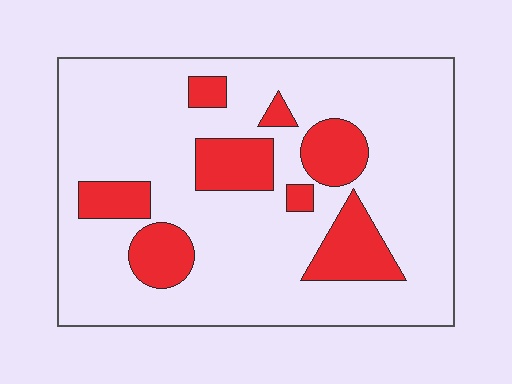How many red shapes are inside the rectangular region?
8.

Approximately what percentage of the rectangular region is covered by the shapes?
Approximately 20%.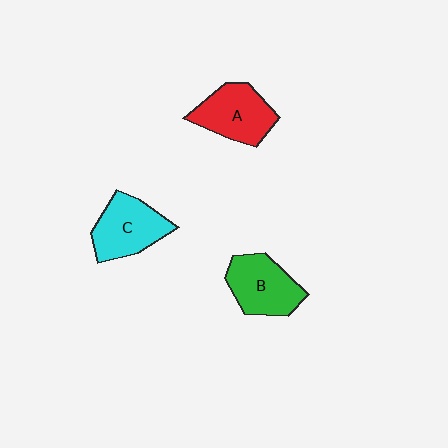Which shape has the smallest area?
Shape B (green).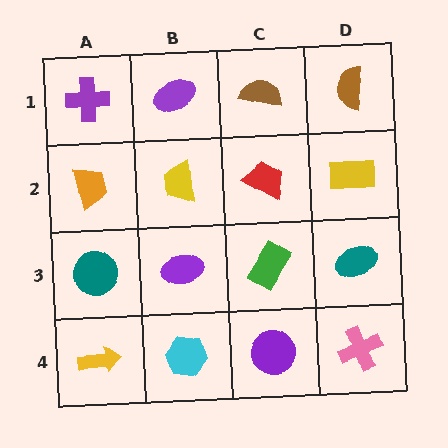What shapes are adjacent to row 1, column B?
A yellow trapezoid (row 2, column B), a purple cross (row 1, column A), a brown semicircle (row 1, column C).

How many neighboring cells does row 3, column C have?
4.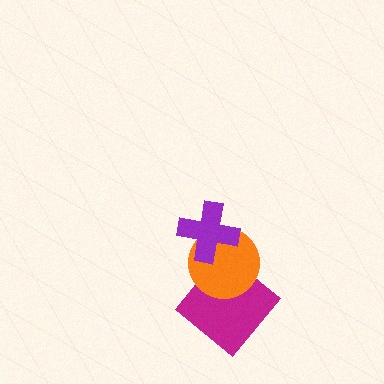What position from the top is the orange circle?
The orange circle is 2nd from the top.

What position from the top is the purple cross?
The purple cross is 1st from the top.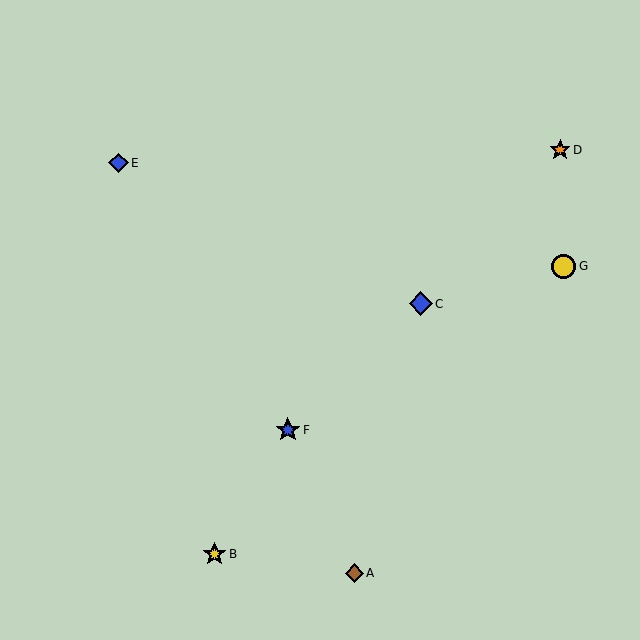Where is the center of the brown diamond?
The center of the brown diamond is at (354, 573).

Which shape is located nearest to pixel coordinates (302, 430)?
The blue star (labeled F) at (288, 430) is nearest to that location.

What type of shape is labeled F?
Shape F is a blue star.